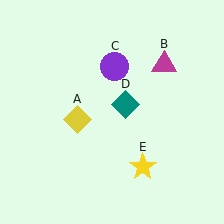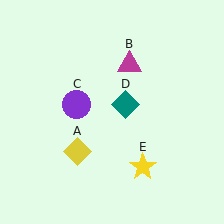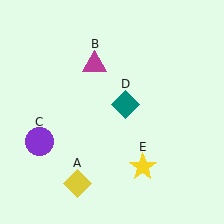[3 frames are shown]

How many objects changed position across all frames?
3 objects changed position: yellow diamond (object A), magenta triangle (object B), purple circle (object C).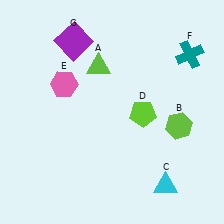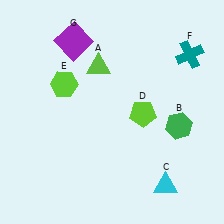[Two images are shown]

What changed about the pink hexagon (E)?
In Image 1, E is pink. In Image 2, it changed to lime.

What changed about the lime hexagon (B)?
In Image 1, B is lime. In Image 2, it changed to green.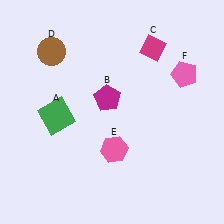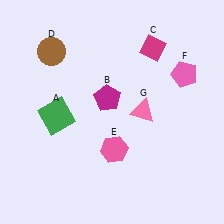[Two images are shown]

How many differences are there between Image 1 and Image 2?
There is 1 difference between the two images.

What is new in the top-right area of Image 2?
A pink triangle (G) was added in the top-right area of Image 2.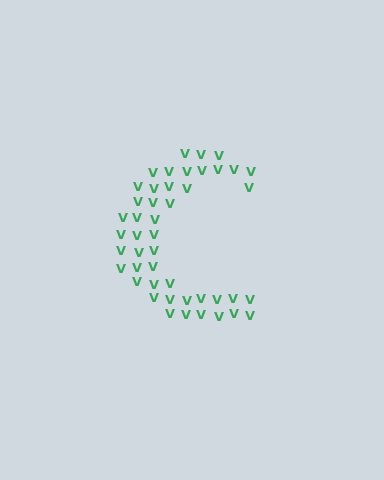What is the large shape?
The large shape is the letter C.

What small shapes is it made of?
It is made of small letter V's.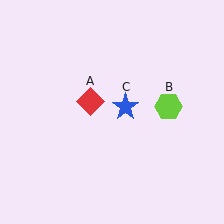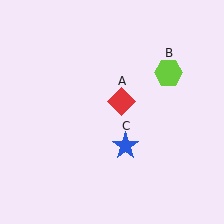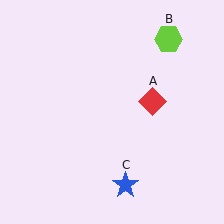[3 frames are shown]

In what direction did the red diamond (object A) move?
The red diamond (object A) moved right.